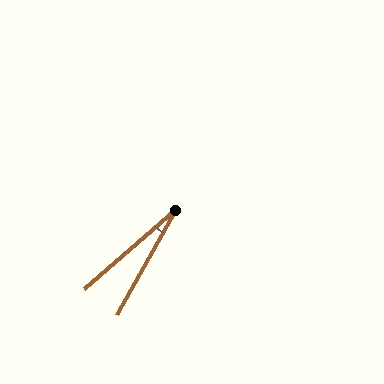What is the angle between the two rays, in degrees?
Approximately 20 degrees.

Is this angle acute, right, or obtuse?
It is acute.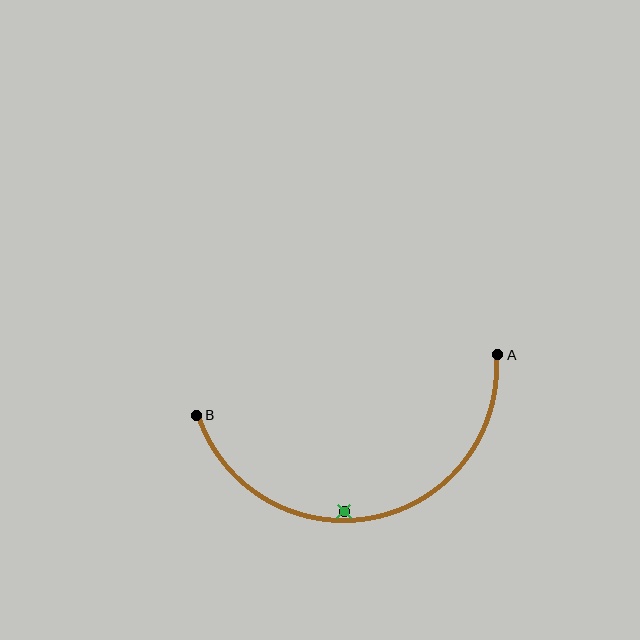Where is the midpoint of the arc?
The arc midpoint is the point on the curve farthest from the straight line joining A and B. It sits below that line.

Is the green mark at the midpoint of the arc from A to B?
No — the green mark does not lie on the arc at all. It sits slightly inside the curve.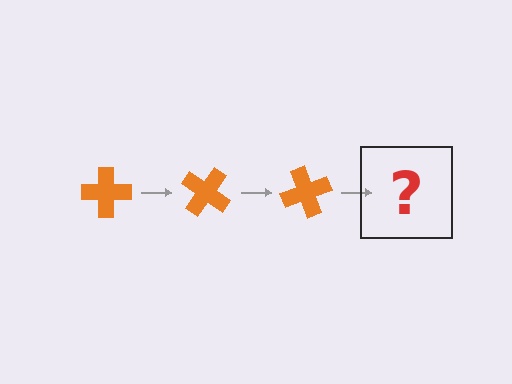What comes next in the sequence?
The next element should be an orange cross rotated 105 degrees.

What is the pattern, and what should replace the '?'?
The pattern is that the cross rotates 35 degrees each step. The '?' should be an orange cross rotated 105 degrees.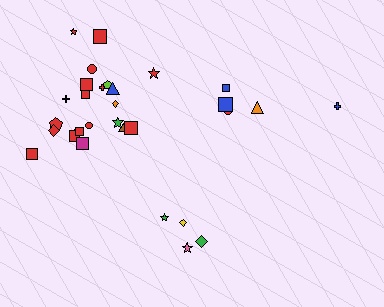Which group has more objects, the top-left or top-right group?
The top-left group.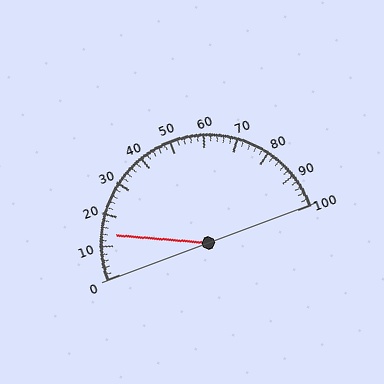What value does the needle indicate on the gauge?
The needle indicates approximately 14.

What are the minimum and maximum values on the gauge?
The gauge ranges from 0 to 100.